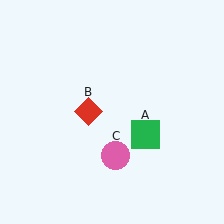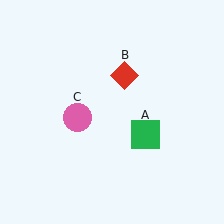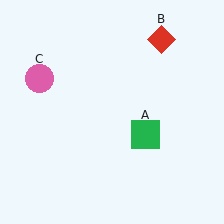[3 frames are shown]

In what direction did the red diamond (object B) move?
The red diamond (object B) moved up and to the right.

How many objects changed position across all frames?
2 objects changed position: red diamond (object B), pink circle (object C).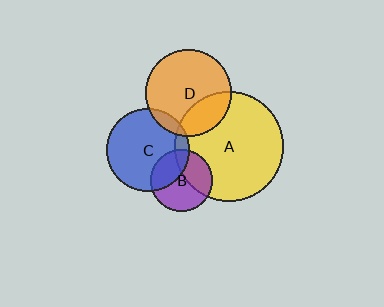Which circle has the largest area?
Circle A (yellow).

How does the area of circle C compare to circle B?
Approximately 1.8 times.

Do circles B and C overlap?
Yes.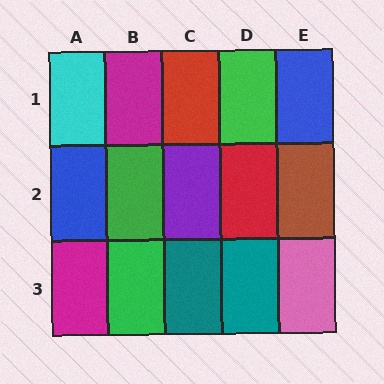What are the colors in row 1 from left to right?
Cyan, magenta, red, green, blue.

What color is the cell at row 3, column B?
Green.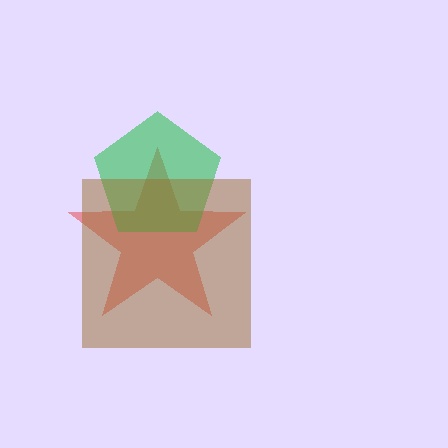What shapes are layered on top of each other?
The layered shapes are: a red star, a green pentagon, a brown square.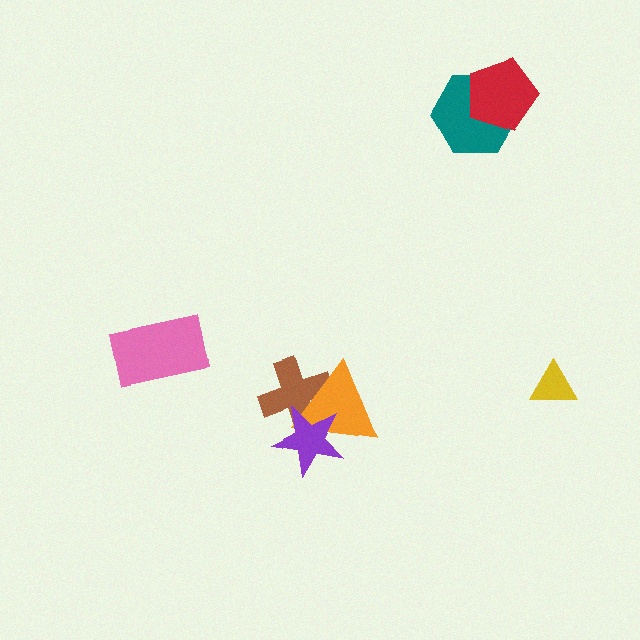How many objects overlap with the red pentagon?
1 object overlaps with the red pentagon.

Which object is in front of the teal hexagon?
The red pentagon is in front of the teal hexagon.